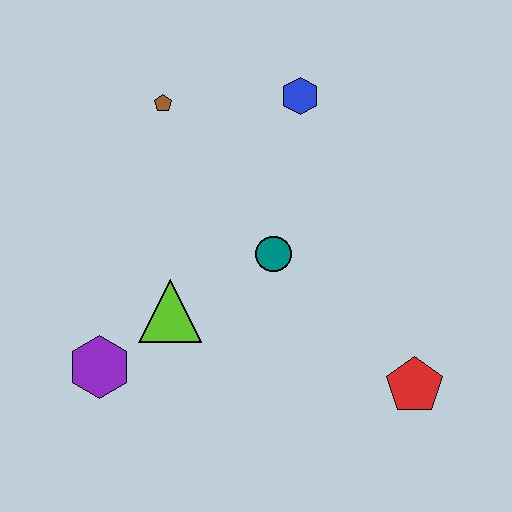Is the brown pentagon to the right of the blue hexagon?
No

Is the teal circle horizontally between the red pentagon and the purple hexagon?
Yes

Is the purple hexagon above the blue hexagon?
No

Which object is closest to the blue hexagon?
The brown pentagon is closest to the blue hexagon.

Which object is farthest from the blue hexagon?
The purple hexagon is farthest from the blue hexagon.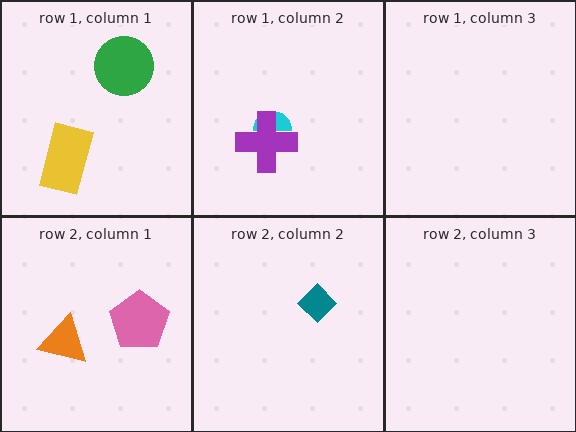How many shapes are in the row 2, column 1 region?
2.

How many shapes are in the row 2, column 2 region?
1.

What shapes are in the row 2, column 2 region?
The teal diamond.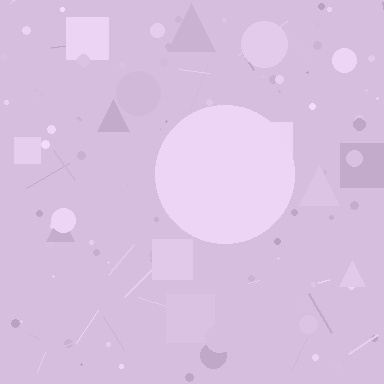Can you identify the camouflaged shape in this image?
The camouflaged shape is a circle.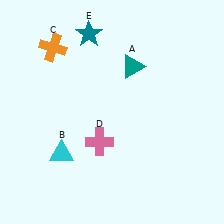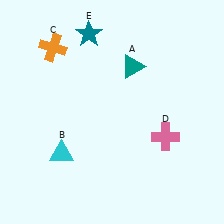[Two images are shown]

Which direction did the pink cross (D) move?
The pink cross (D) moved right.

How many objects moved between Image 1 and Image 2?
1 object moved between the two images.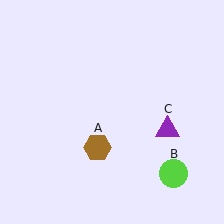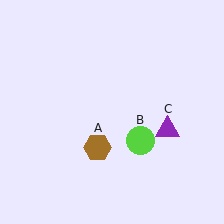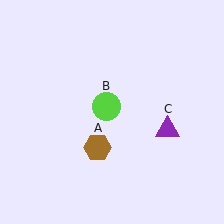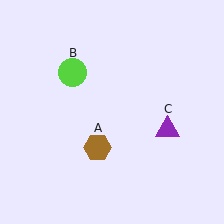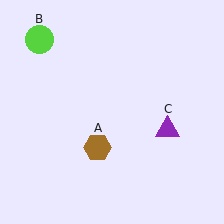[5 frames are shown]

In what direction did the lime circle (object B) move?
The lime circle (object B) moved up and to the left.